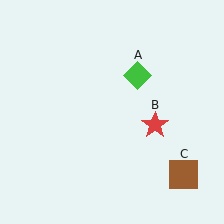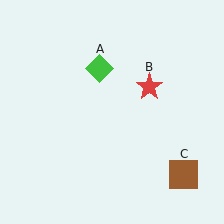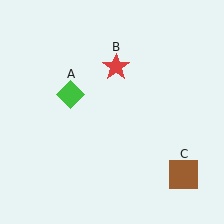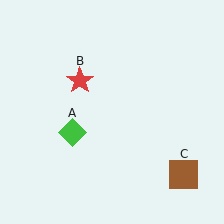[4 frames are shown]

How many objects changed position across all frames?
2 objects changed position: green diamond (object A), red star (object B).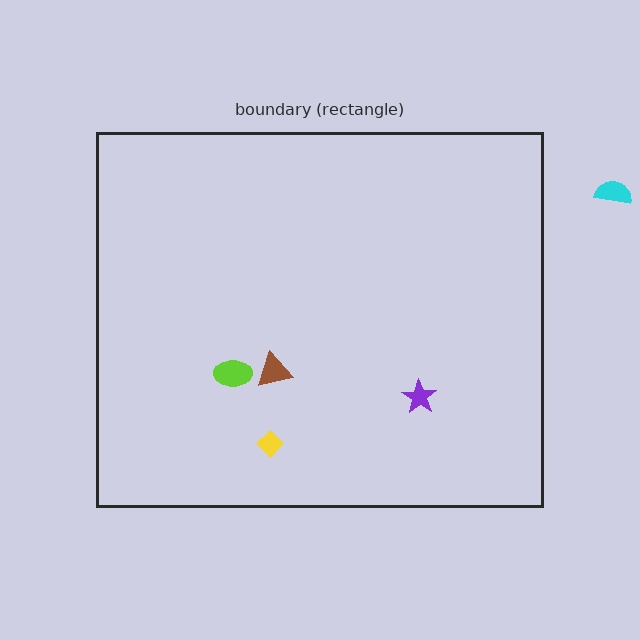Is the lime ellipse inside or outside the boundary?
Inside.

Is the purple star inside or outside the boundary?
Inside.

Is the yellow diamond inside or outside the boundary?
Inside.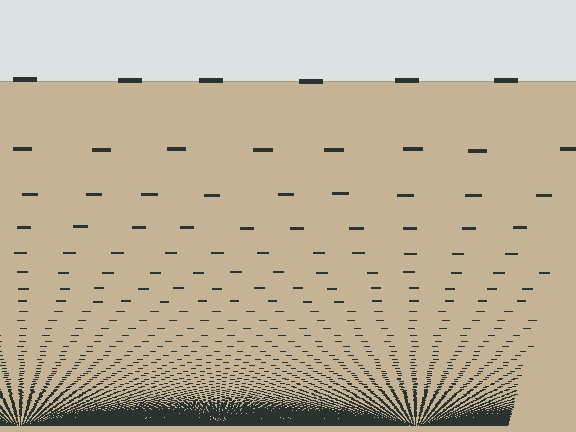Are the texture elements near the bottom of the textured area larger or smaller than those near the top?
Smaller. The gradient is inverted — elements near the bottom are smaller and denser.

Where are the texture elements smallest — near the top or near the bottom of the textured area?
Near the bottom.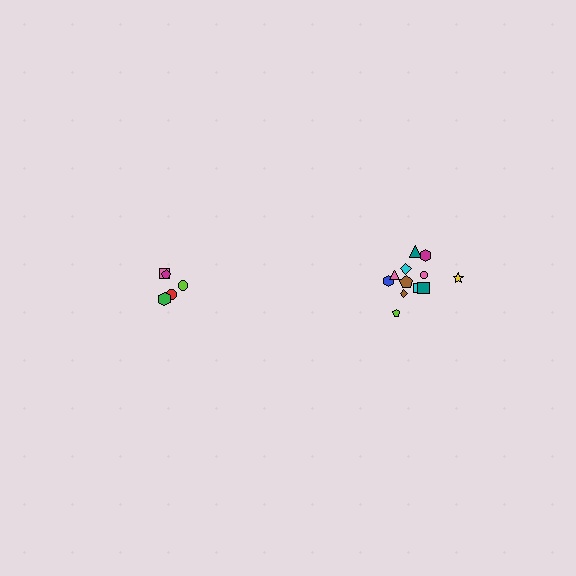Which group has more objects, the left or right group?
The right group.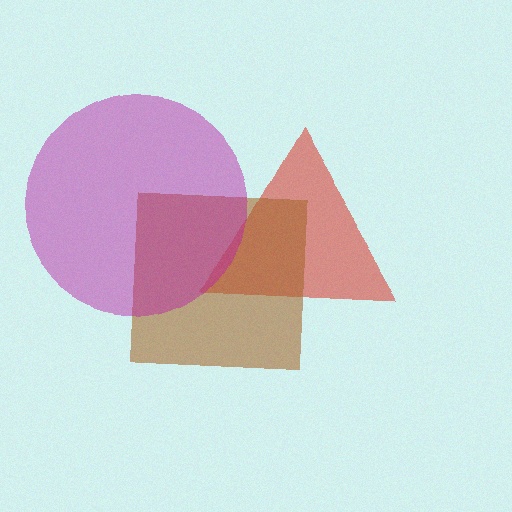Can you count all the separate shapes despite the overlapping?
Yes, there are 3 separate shapes.